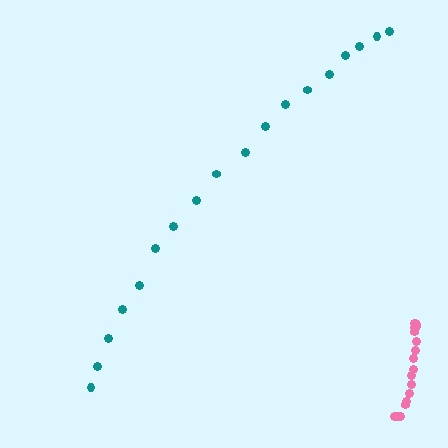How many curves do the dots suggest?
There are 2 distinct paths.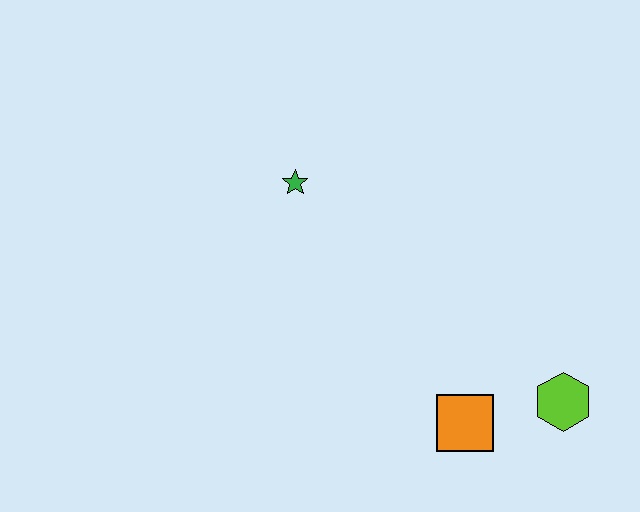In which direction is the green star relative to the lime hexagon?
The green star is to the left of the lime hexagon.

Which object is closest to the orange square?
The lime hexagon is closest to the orange square.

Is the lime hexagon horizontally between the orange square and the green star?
No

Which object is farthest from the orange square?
The green star is farthest from the orange square.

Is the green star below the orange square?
No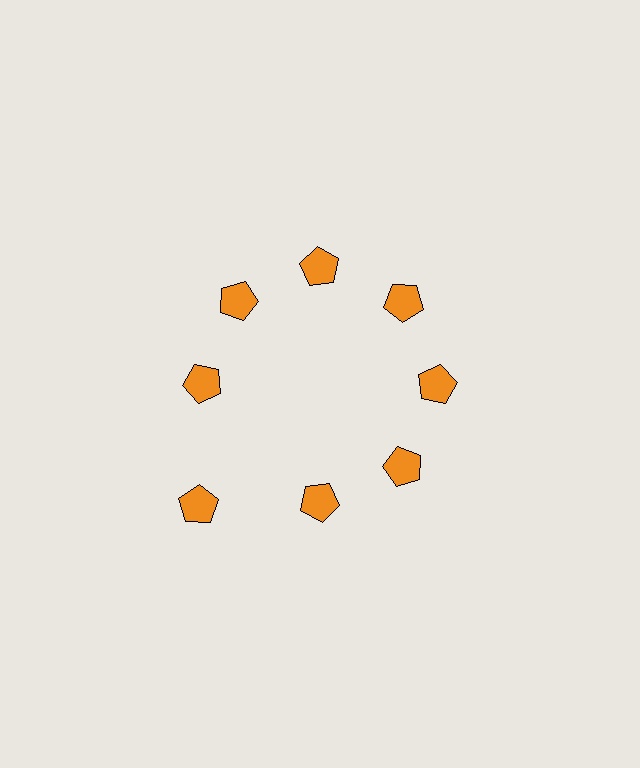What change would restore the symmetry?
The symmetry would be restored by moving it inward, back onto the ring so that all 8 pentagons sit at equal angles and equal distance from the center.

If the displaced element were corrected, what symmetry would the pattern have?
It would have 8-fold rotational symmetry — the pattern would map onto itself every 45 degrees.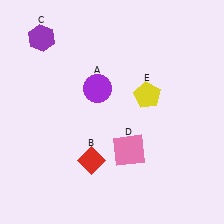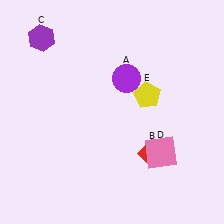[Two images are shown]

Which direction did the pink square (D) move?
The pink square (D) moved right.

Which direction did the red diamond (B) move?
The red diamond (B) moved right.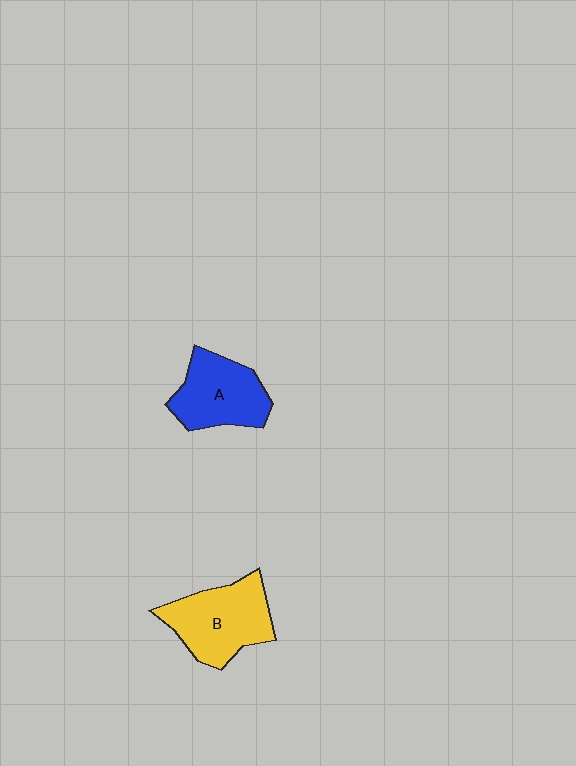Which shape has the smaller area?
Shape A (blue).